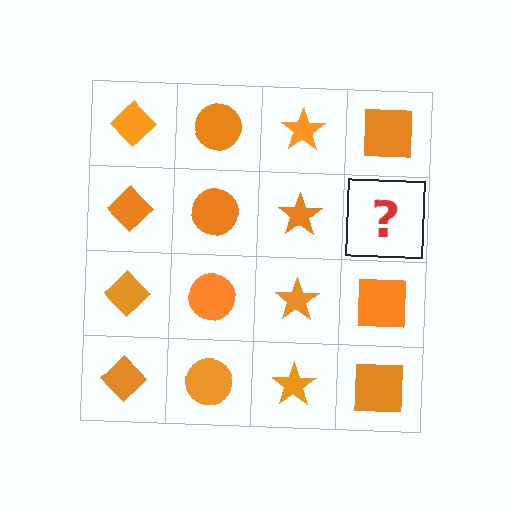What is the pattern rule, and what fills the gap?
The rule is that each column has a consistent shape. The gap should be filled with an orange square.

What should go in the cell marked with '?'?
The missing cell should contain an orange square.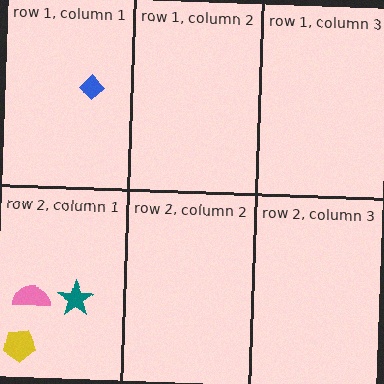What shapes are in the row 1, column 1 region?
The blue diamond.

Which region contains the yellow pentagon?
The row 2, column 1 region.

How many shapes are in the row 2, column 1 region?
3.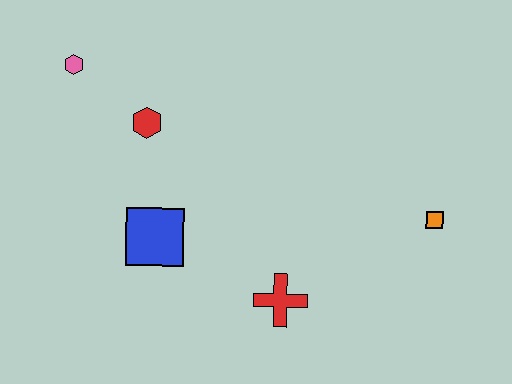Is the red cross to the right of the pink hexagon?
Yes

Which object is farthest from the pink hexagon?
The orange square is farthest from the pink hexagon.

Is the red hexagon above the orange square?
Yes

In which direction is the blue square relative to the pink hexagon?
The blue square is below the pink hexagon.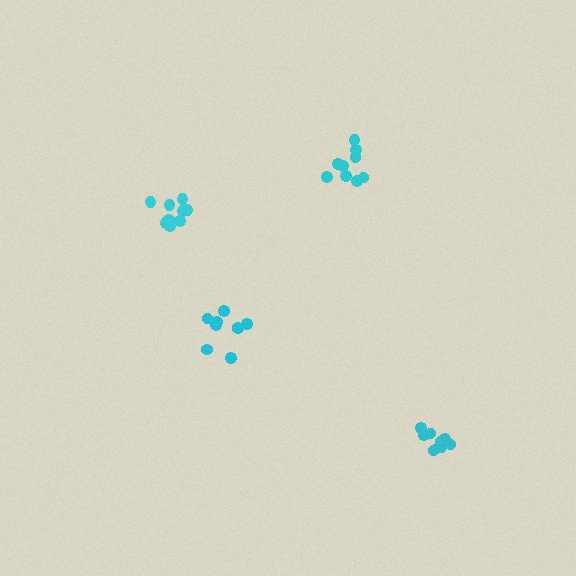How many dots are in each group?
Group 1: 11 dots, Group 2: 9 dots, Group 3: 9 dots, Group 4: 9 dots (38 total).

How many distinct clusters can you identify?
There are 4 distinct clusters.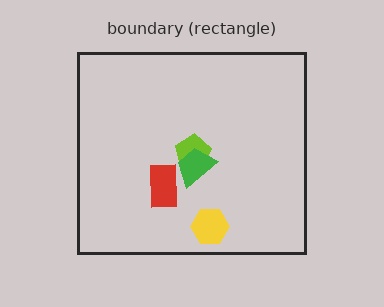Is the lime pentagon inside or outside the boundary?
Inside.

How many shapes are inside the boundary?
4 inside, 0 outside.